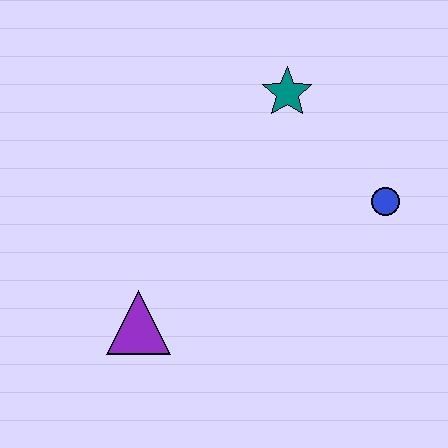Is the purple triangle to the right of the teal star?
No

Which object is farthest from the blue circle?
The purple triangle is farthest from the blue circle.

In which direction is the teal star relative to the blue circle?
The teal star is above the blue circle.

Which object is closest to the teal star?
The blue circle is closest to the teal star.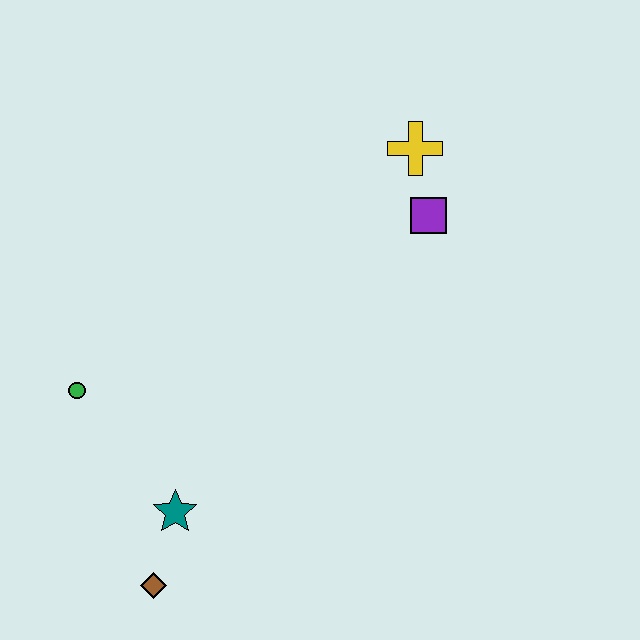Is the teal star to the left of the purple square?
Yes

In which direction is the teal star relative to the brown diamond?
The teal star is above the brown diamond.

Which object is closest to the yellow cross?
The purple square is closest to the yellow cross.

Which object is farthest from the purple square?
The brown diamond is farthest from the purple square.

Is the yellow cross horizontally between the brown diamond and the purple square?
Yes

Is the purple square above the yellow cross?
No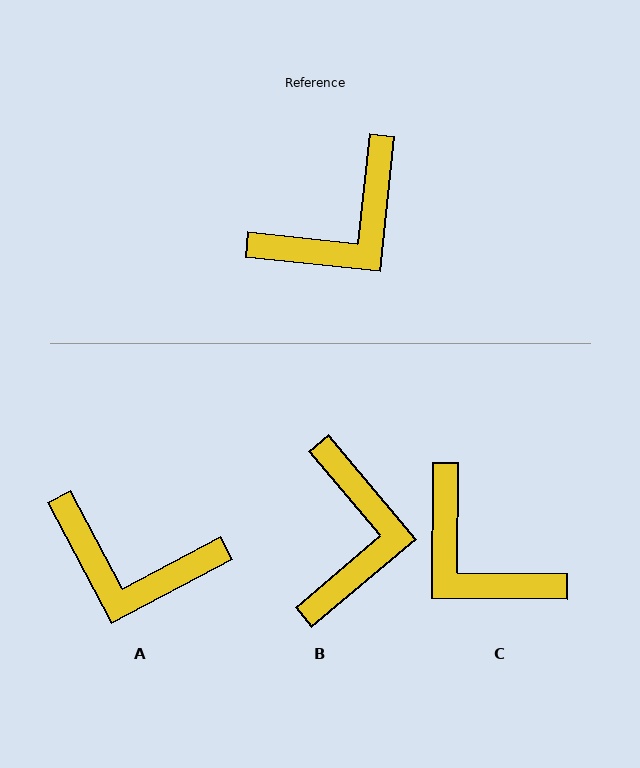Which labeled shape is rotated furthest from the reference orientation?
C, about 84 degrees away.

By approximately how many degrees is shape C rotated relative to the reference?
Approximately 84 degrees clockwise.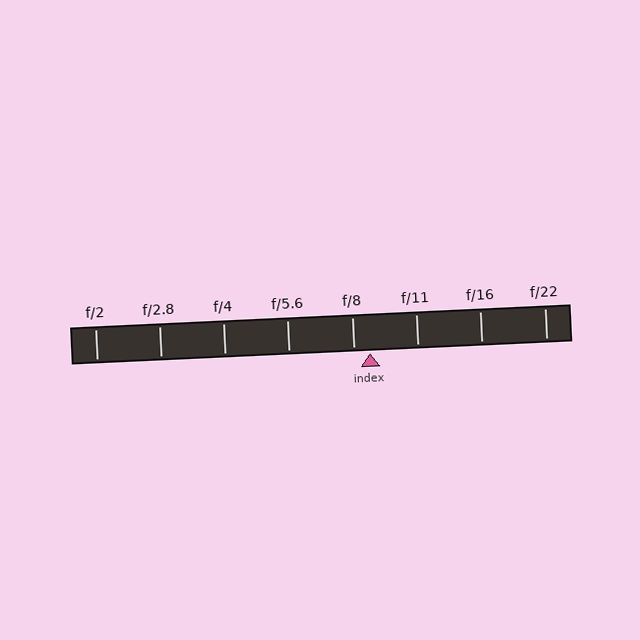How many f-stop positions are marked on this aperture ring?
There are 8 f-stop positions marked.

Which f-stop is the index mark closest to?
The index mark is closest to f/8.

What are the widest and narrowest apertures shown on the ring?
The widest aperture shown is f/2 and the narrowest is f/22.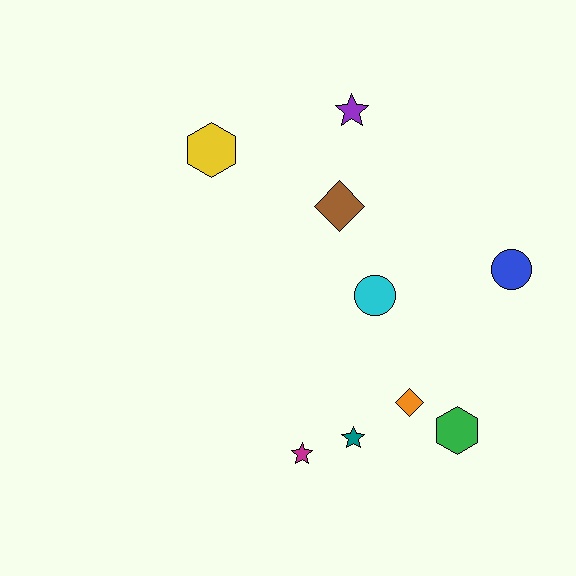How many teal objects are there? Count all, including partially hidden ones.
There is 1 teal object.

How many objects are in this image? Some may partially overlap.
There are 9 objects.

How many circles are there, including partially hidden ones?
There are 2 circles.